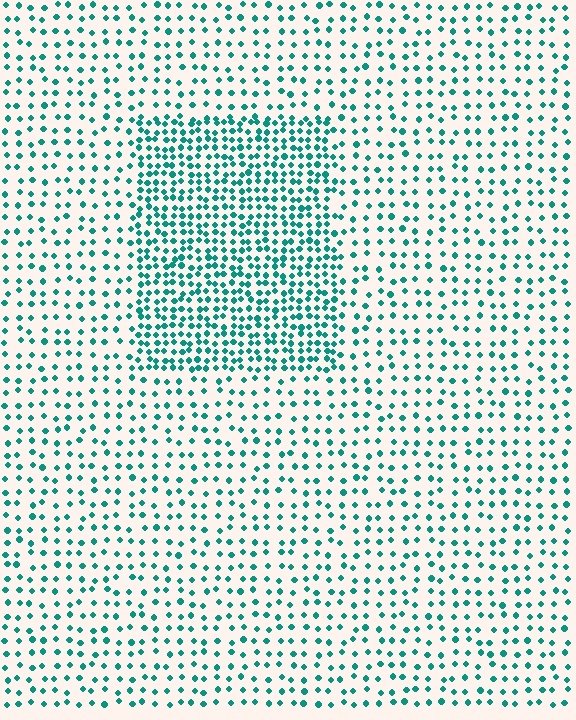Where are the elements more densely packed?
The elements are more densely packed inside the rectangle boundary.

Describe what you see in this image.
The image contains small teal elements arranged at two different densities. A rectangle-shaped region is visible where the elements are more densely packed than the surrounding area.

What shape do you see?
I see a rectangle.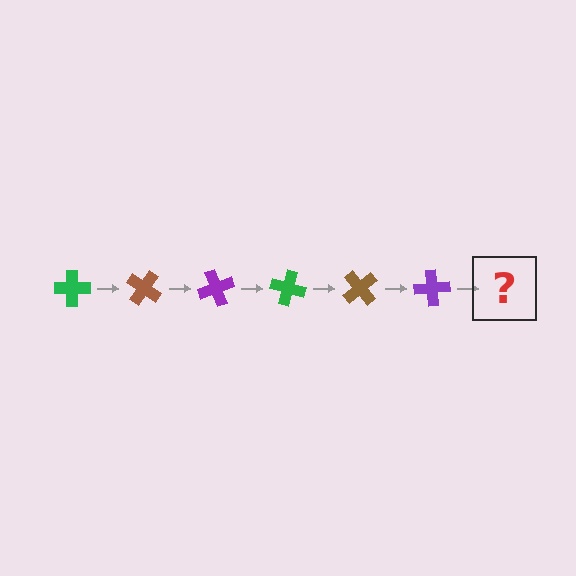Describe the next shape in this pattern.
It should be a green cross, rotated 210 degrees from the start.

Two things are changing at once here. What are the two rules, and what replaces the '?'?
The two rules are that it rotates 35 degrees each step and the color cycles through green, brown, and purple. The '?' should be a green cross, rotated 210 degrees from the start.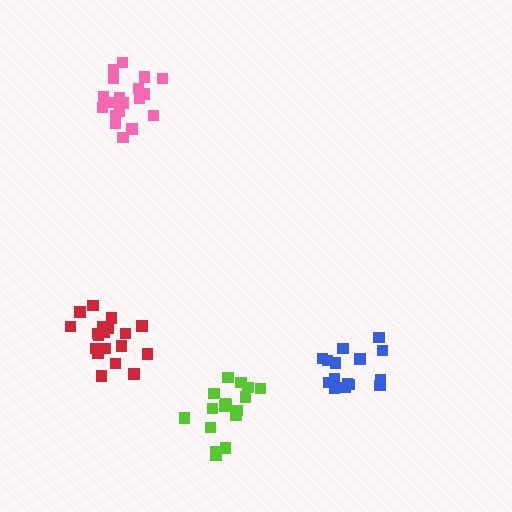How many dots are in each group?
Group 1: 17 dots, Group 2: 15 dots, Group 3: 19 dots, Group 4: 20 dots (71 total).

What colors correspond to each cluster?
The clusters are colored: lime, blue, red, pink.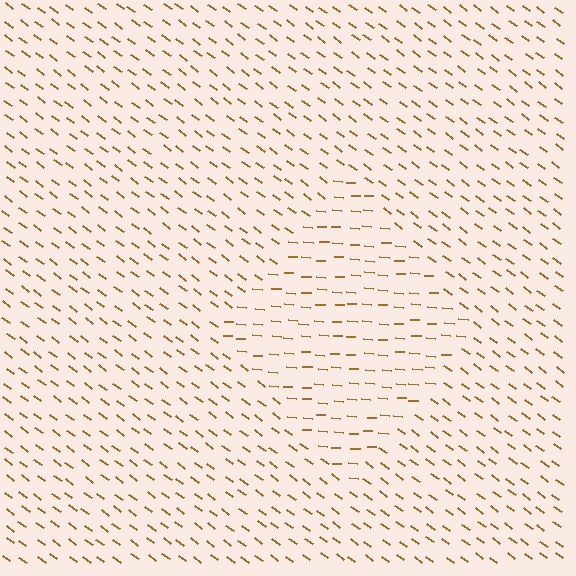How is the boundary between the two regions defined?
The boundary is defined purely by a change in line orientation (approximately 32 degrees difference). All lines are the same color and thickness.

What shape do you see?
I see a diamond.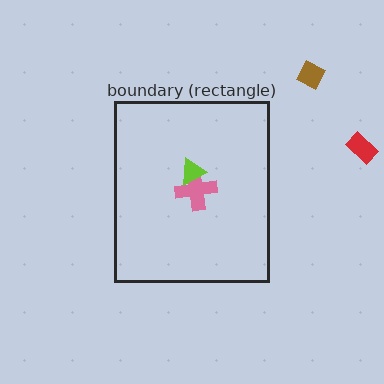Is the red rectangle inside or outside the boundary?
Outside.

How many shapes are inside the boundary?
2 inside, 2 outside.